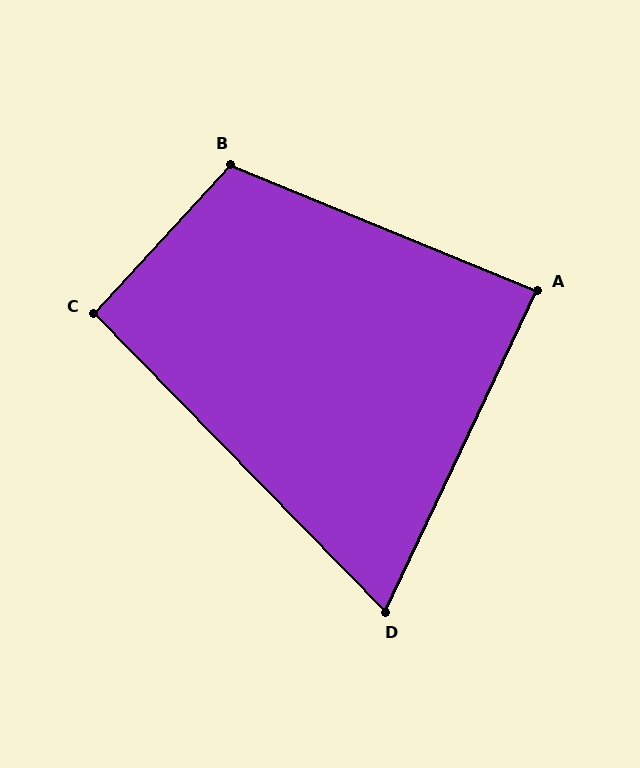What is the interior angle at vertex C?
Approximately 93 degrees (approximately right).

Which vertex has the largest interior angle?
B, at approximately 110 degrees.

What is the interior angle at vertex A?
Approximately 87 degrees (approximately right).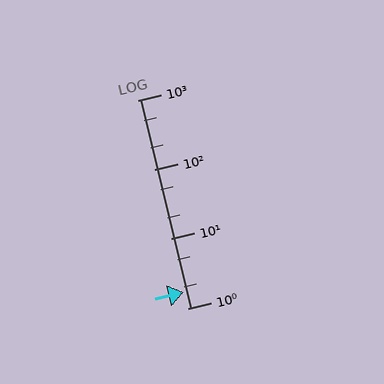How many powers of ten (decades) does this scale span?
The scale spans 3 decades, from 1 to 1000.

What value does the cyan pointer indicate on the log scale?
The pointer indicates approximately 1.7.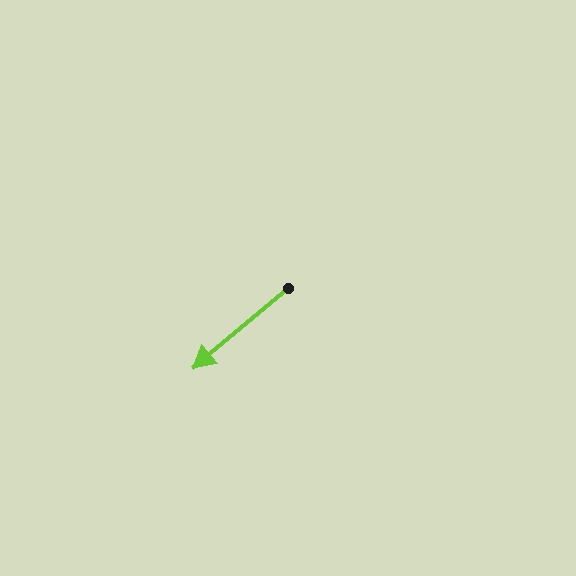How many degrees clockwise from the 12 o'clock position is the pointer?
Approximately 230 degrees.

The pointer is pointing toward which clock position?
Roughly 8 o'clock.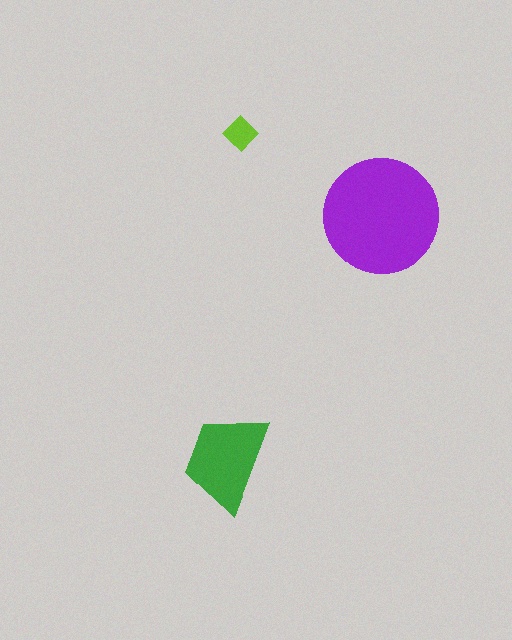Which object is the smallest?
The lime diamond.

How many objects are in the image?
There are 3 objects in the image.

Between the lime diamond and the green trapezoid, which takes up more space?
The green trapezoid.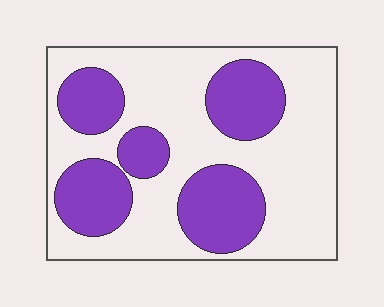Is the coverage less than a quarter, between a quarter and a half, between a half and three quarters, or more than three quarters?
Between a quarter and a half.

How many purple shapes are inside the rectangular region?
5.